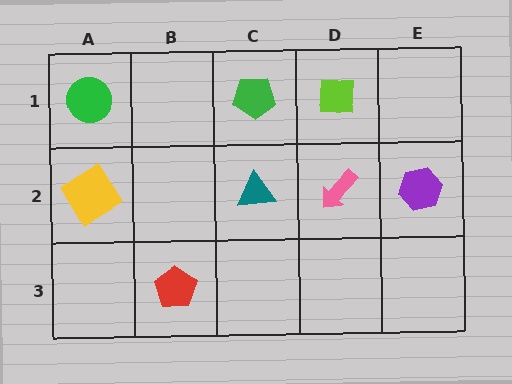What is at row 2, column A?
A yellow diamond.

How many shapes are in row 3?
1 shape.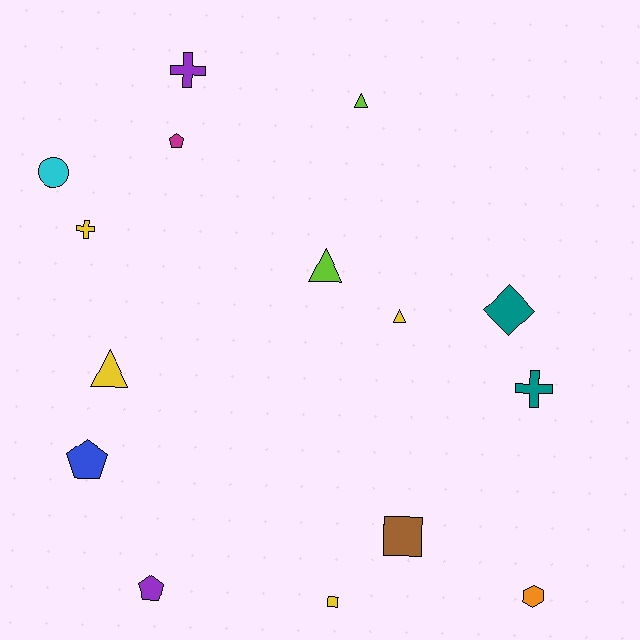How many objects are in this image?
There are 15 objects.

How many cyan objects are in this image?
There is 1 cyan object.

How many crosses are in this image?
There are 3 crosses.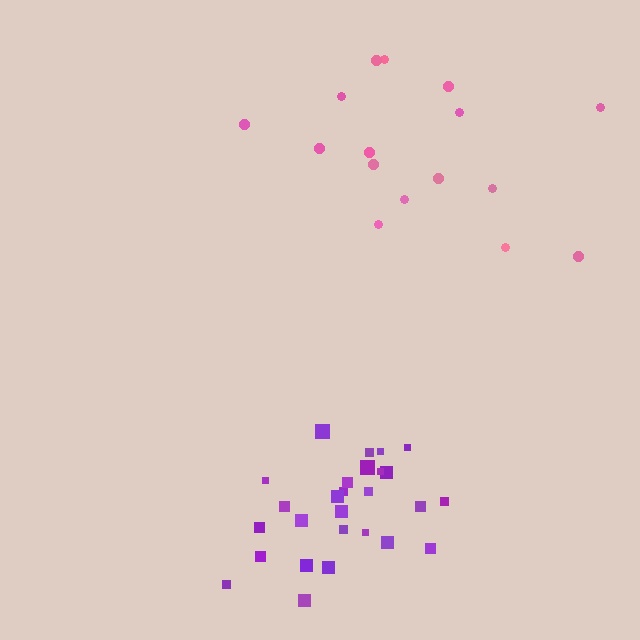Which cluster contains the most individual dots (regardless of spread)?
Purple (27).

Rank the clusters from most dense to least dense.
purple, pink.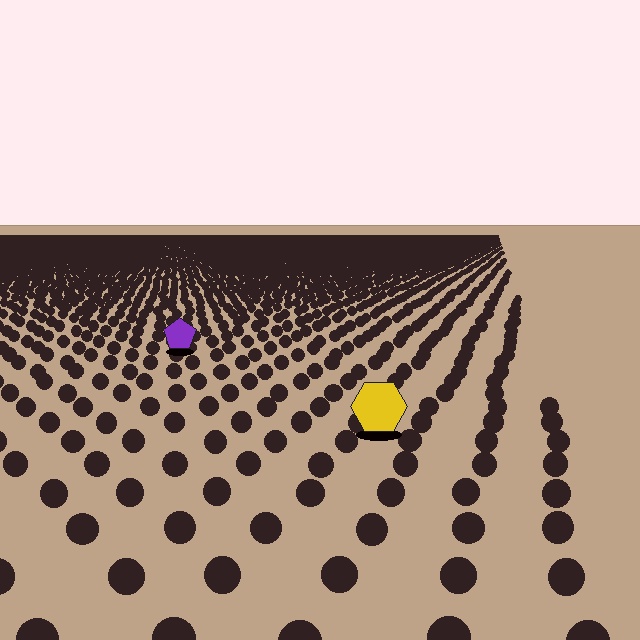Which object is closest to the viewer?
The yellow hexagon is closest. The texture marks near it are larger and more spread out.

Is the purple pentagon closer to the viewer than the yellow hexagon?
No. The yellow hexagon is closer — you can tell from the texture gradient: the ground texture is coarser near it.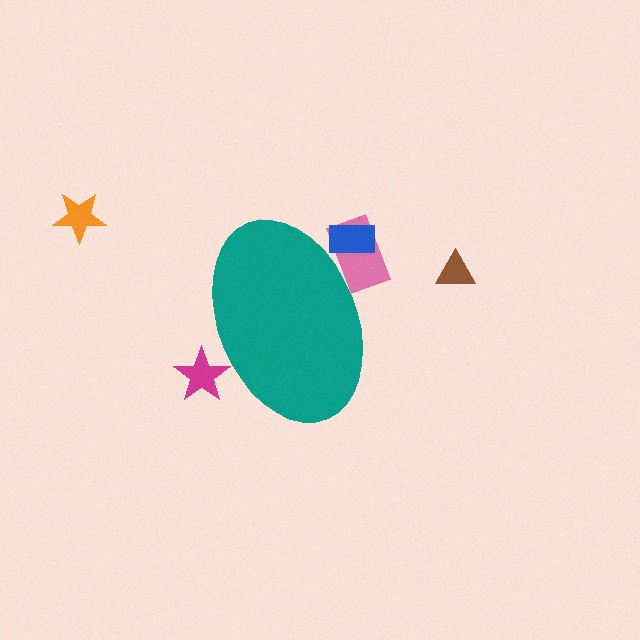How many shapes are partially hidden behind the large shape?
3 shapes are partially hidden.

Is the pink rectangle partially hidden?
Yes, the pink rectangle is partially hidden behind the teal ellipse.